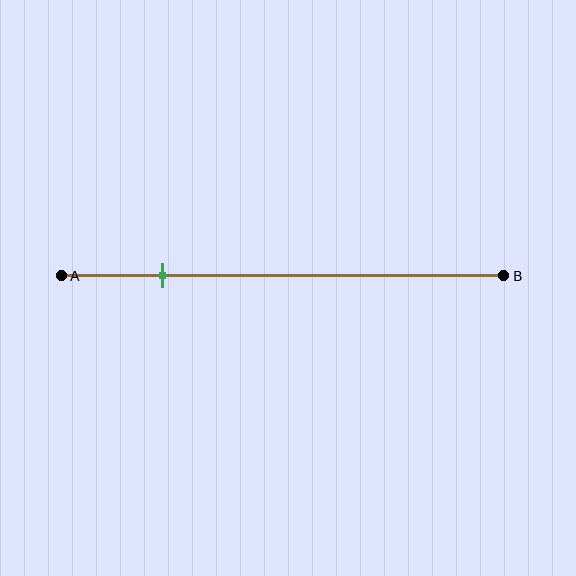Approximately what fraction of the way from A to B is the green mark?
The green mark is approximately 25% of the way from A to B.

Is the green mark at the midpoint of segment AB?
No, the mark is at about 25% from A, not at the 50% midpoint.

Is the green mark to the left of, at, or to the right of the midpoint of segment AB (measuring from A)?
The green mark is to the left of the midpoint of segment AB.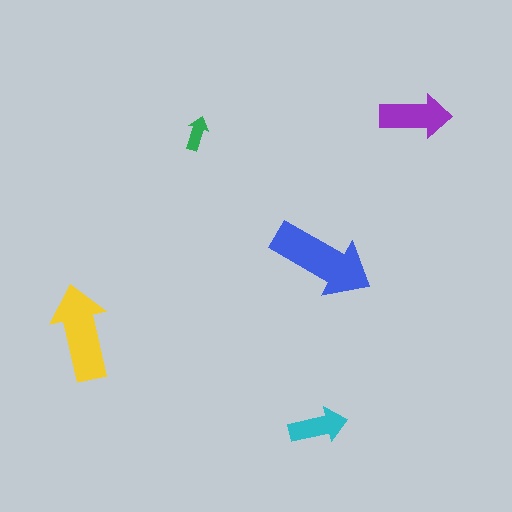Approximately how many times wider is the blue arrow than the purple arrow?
About 1.5 times wider.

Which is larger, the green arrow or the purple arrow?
The purple one.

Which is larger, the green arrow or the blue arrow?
The blue one.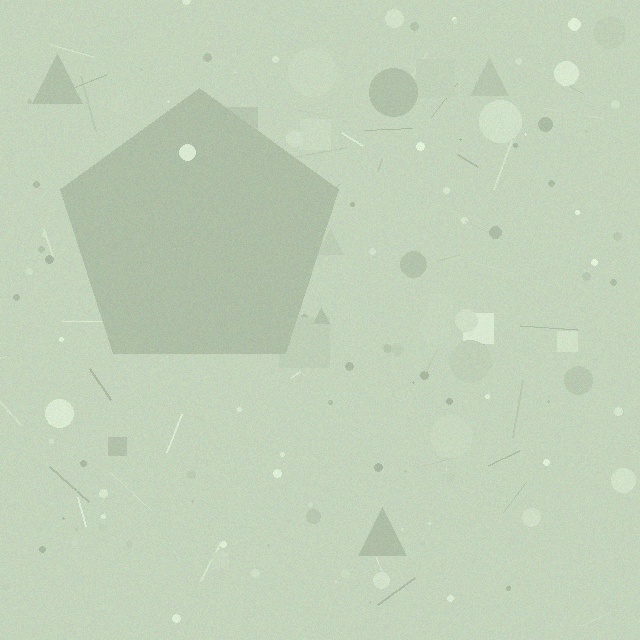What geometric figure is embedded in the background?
A pentagon is embedded in the background.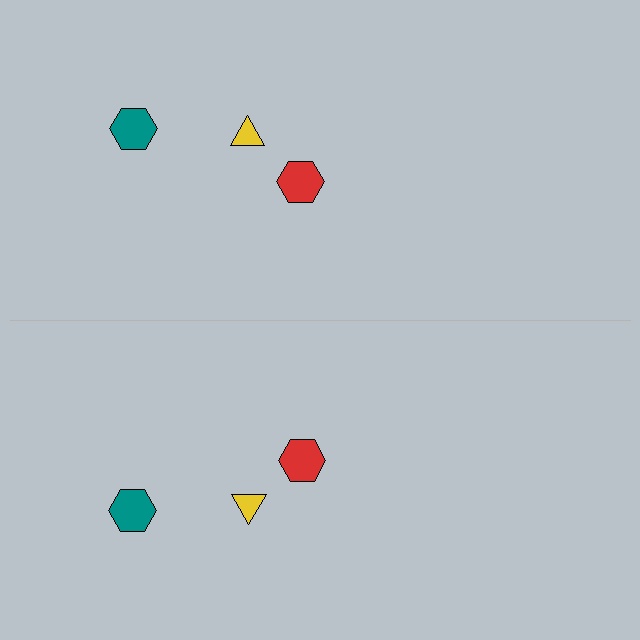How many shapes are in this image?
There are 6 shapes in this image.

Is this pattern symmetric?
Yes, this pattern has bilateral (reflection) symmetry.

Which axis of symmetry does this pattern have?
The pattern has a horizontal axis of symmetry running through the center of the image.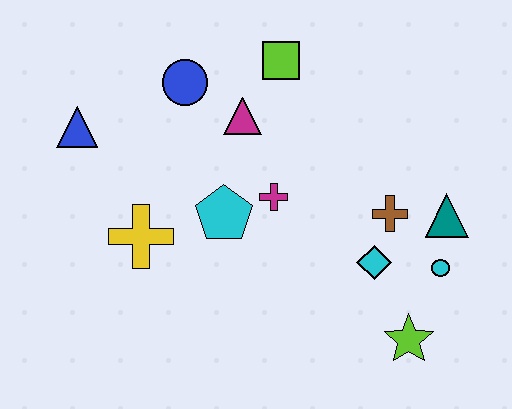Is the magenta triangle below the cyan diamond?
No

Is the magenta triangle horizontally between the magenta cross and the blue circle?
Yes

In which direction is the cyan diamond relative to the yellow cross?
The cyan diamond is to the right of the yellow cross.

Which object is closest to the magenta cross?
The cyan pentagon is closest to the magenta cross.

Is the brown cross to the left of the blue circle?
No